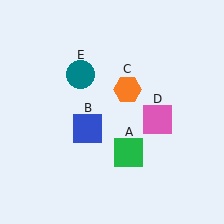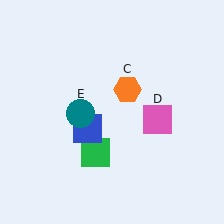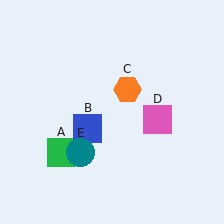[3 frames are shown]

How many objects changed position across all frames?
2 objects changed position: green square (object A), teal circle (object E).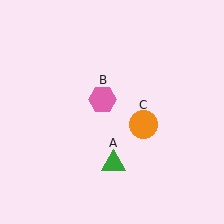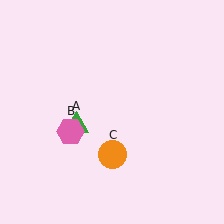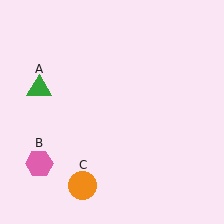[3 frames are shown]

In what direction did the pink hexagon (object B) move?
The pink hexagon (object B) moved down and to the left.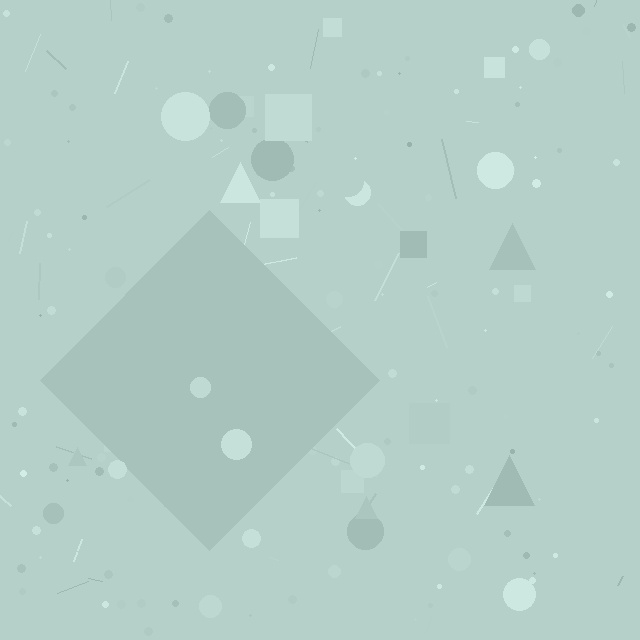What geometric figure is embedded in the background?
A diamond is embedded in the background.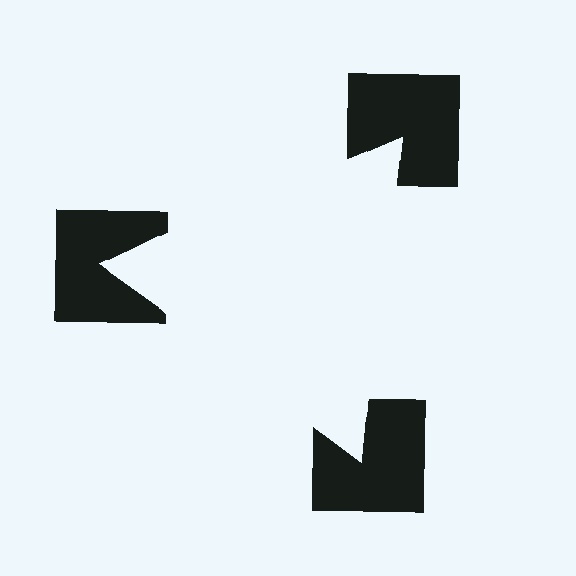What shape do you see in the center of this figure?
An illusory triangle — its edges are inferred from the aligned wedge cuts in the notched squares, not physically drawn.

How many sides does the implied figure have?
3 sides.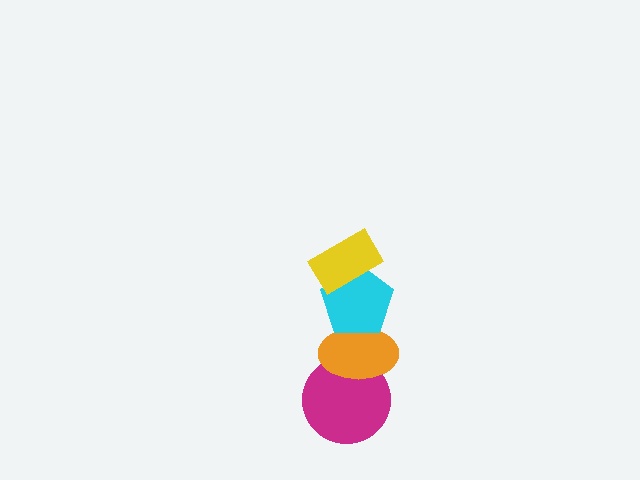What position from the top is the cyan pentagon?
The cyan pentagon is 2nd from the top.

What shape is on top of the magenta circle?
The orange ellipse is on top of the magenta circle.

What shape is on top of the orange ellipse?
The cyan pentagon is on top of the orange ellipse.